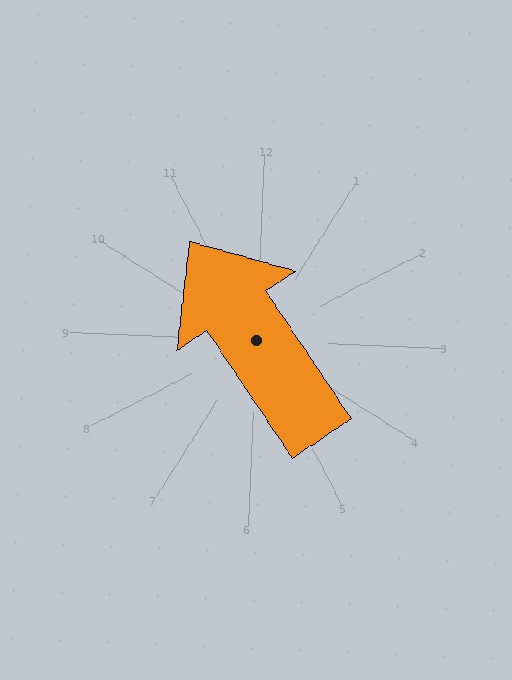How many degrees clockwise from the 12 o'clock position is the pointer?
Approximately 324 degrees.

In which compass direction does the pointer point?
Northwest.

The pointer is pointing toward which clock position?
Roughly 11 o'clock.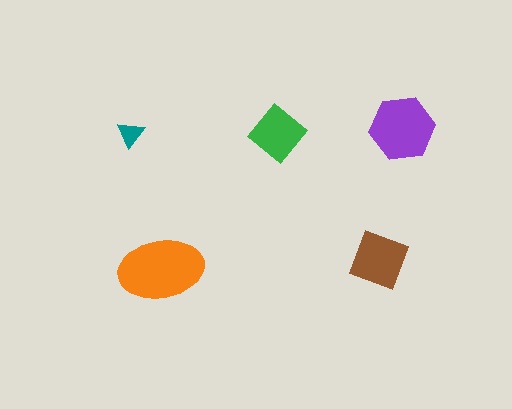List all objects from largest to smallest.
The orange ellipse, the purple hexagon, the brown diamond, the green diamond, the teal triangle.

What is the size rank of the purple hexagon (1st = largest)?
2nd.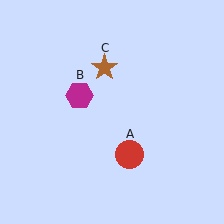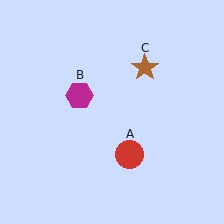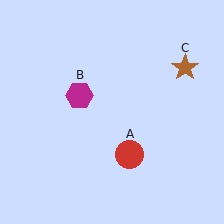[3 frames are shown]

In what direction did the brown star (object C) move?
The brown star (object C) moved right.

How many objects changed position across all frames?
1 object changed position: brown star (object C).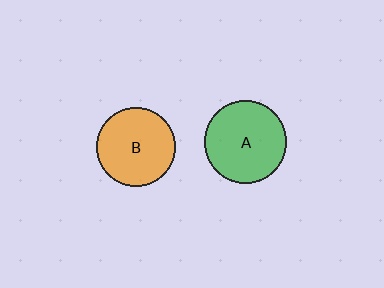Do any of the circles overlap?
No, none of the circles overlap.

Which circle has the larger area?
Circle A (green).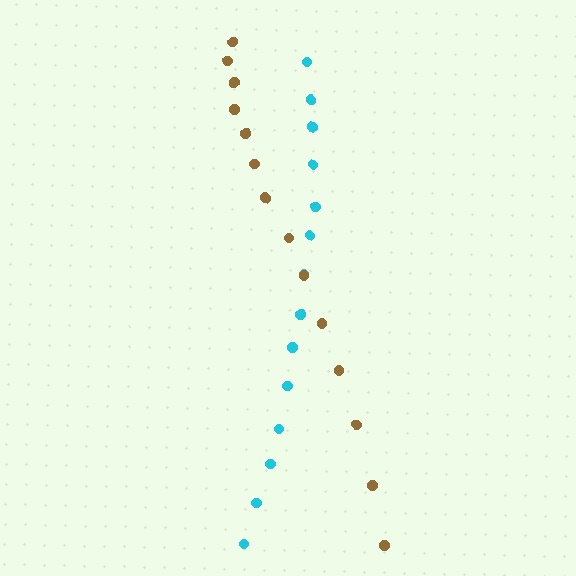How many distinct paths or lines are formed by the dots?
There are 2 distinct paths.